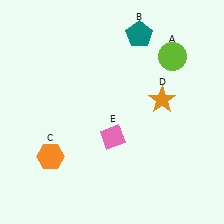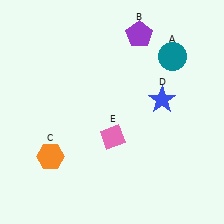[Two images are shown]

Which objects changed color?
A changed from lime to teal. B changed from teal to purple. D changed from orange to blue.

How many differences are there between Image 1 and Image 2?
There are 3 differences between the two images.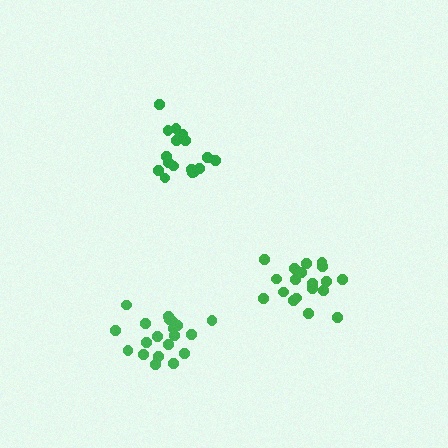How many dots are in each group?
Group 1: 18 dots, Group 2: 20 dots, Group 3: 19 dots (57 total).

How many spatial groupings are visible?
There are 3 spatial groupings.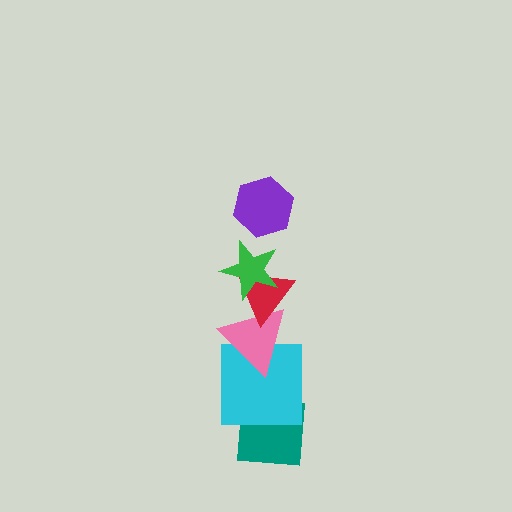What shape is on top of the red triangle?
The green star is on top of the red triangle.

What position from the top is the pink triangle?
The pink triangle is 4th from the top.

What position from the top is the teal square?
The teal square is 6th from the top.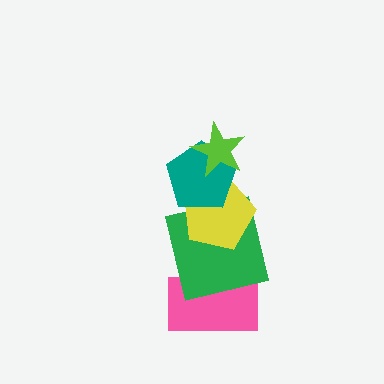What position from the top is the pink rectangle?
The pink rectangle is 5th from the top.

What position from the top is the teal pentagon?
The teal pentagon is 2nd from the top.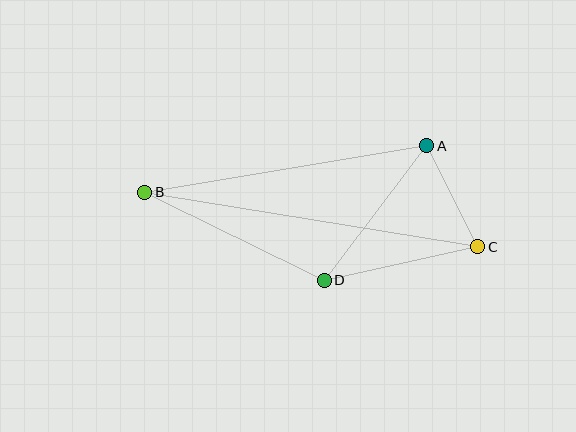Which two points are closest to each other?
Points A and C are closest to each other.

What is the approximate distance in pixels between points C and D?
The distance between C and D is approximately 157 pixels.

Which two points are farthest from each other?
Points B and C are farthest from each other.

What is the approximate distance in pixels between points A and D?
The distance between A and D is approximately 169 pixels.